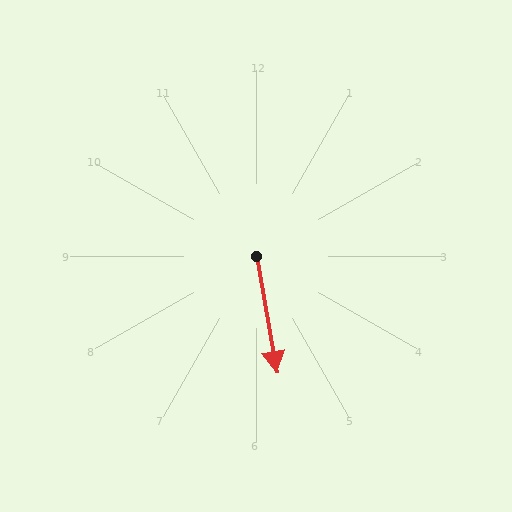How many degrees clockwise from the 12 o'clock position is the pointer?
Approximately 170 degrees.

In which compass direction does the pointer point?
South.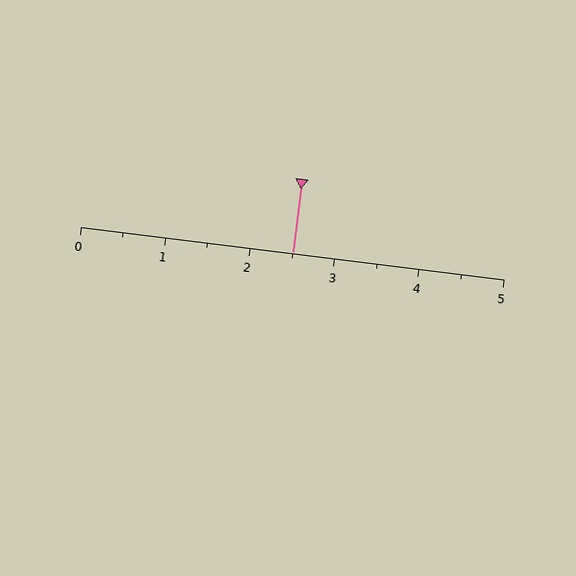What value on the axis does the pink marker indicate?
The marker indicates approximately 2.5.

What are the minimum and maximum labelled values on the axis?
The axis runs from 0 to 5.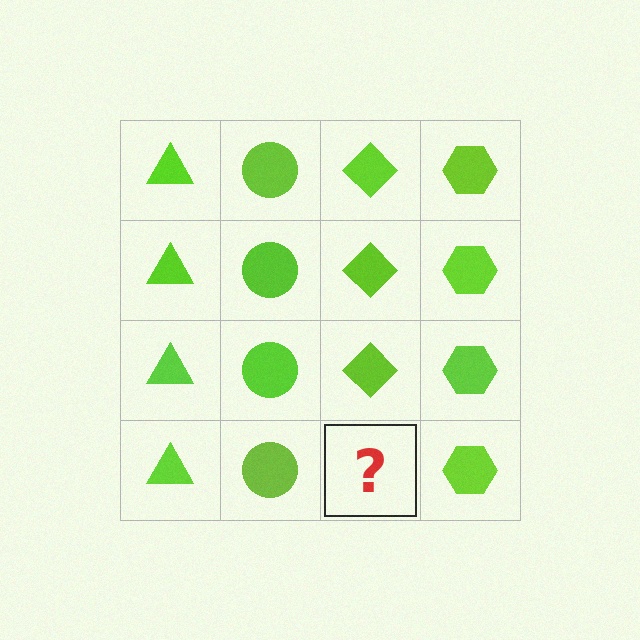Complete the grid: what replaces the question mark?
The question mark should be replaced with a lime diamond.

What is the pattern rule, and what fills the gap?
The rule is that each column has a consistent shape. The gap should be filled with a lime diamond.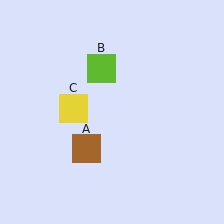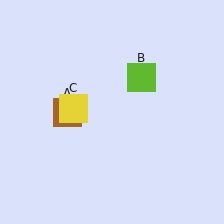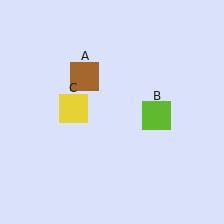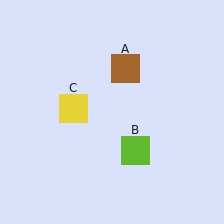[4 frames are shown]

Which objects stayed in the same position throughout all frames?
Yellow square (object C) remained stationary.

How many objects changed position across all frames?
2 objects changed position: brown square (object A), lime square (object B).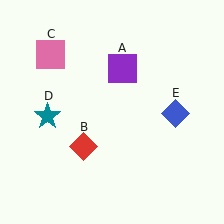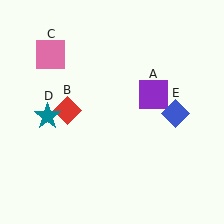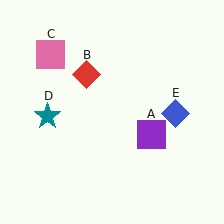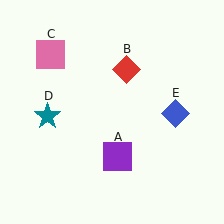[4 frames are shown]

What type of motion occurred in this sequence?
The purple square (object A), red diamond (object B) rotated clockwise around the center of the scene.